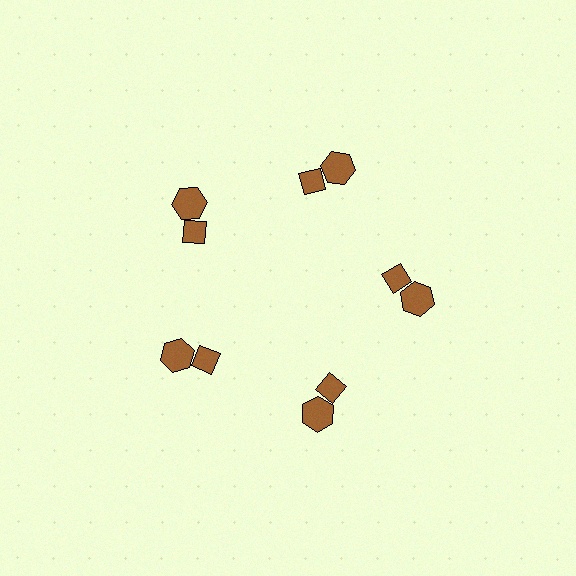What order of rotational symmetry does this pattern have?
This pattern has 5-fold rotational symmetry.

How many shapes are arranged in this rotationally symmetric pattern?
There are 10 shapes, arranged in 5 groups of 2.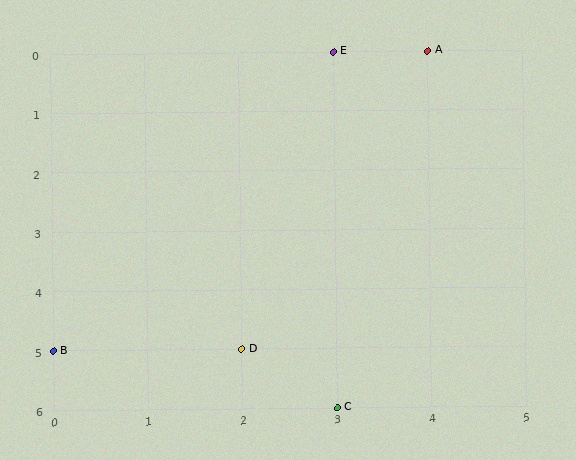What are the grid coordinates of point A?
Point A is at grid coordinates (4, 0).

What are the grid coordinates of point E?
Point E is at grid coordinates (3, 0).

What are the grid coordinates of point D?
Point D is at grid coordinates (2, 5).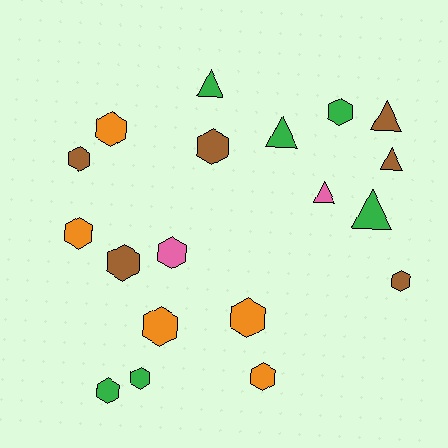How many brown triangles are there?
There are 2 brown triangles.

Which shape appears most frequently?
Hexagon, with 13 objects.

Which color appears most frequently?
Brown, with 6 objects.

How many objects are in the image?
There are 19 objects.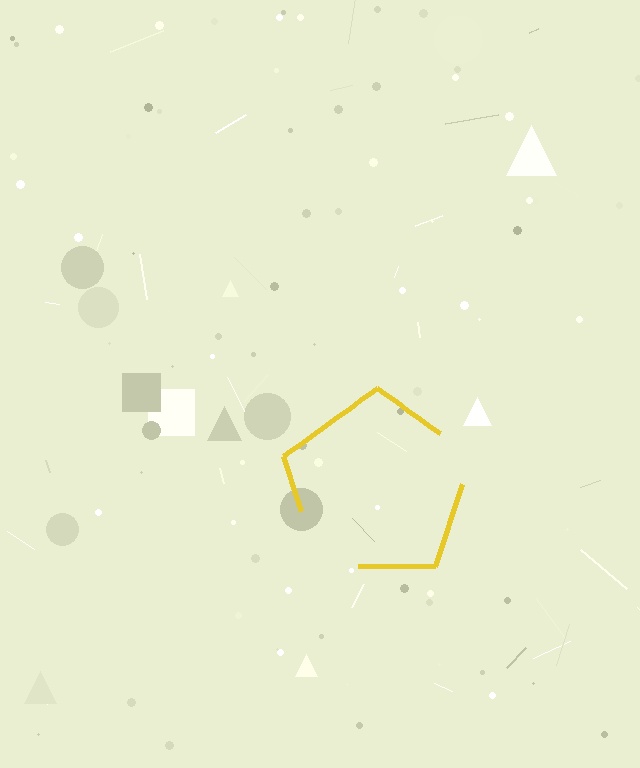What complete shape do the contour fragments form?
The contour fragments form a pentagon.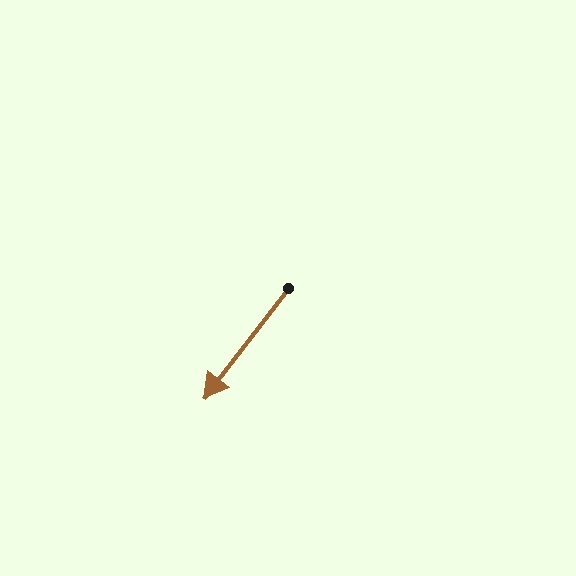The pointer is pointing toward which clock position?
Roughly 7 o'clock.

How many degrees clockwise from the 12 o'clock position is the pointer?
Approximately 217 degrees.